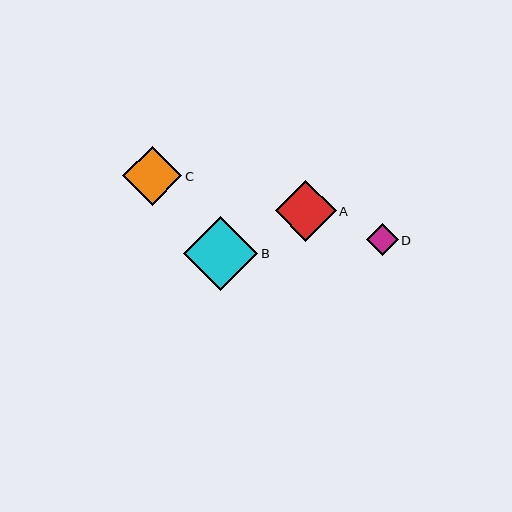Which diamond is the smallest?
Diamond D is the smallest with a size of approximately 32 pixels.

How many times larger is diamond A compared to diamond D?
Diamond A is approximately 1.9 times the size of diamond D.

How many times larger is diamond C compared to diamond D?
Diamond C is approximately 1.8 times the size of diamond D.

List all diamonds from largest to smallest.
From largest to smallest: B, A, C, D.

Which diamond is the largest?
Diamond B is the largest with a size of approximately 74 pixels.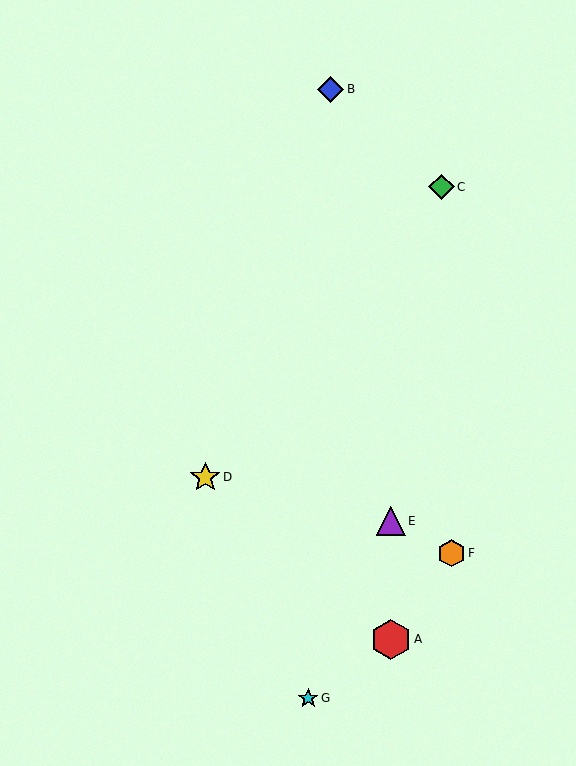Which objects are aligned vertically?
Objects A, E are aligned vertically.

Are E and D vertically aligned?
No, E is at x≈391 and D is at x≈205.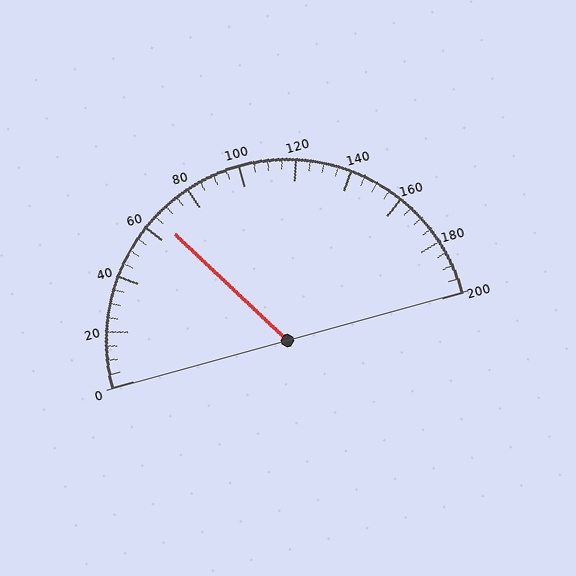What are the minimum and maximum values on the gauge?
The gauge ranges from 0 to 200.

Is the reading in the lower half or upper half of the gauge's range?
The reading is in the lower half of the range (0 to 200).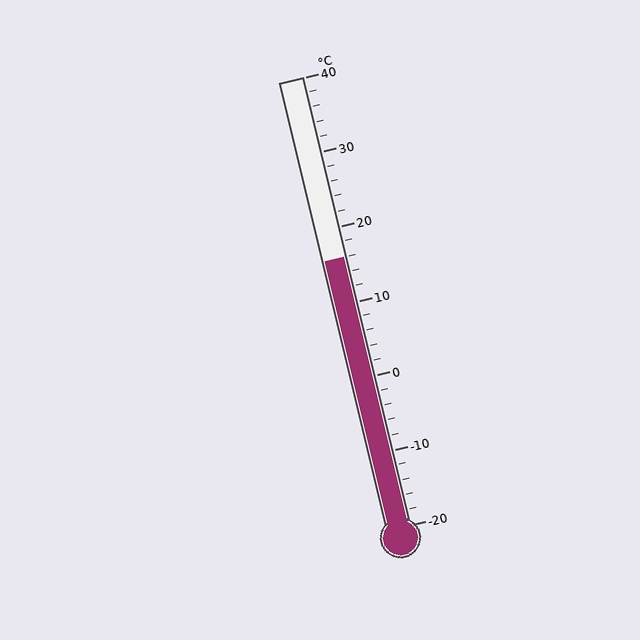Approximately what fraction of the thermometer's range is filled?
The thermometer is filled to approximately 60% of its range.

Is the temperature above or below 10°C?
The temperature is above 10°C.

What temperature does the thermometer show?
The thermometer shows approximately 16°C.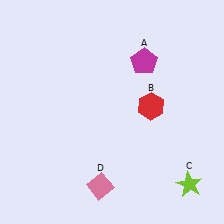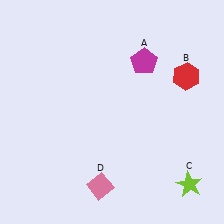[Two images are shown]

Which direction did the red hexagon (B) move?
The red hexagon (B) moved right.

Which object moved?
The red hexagon (B) moved right.